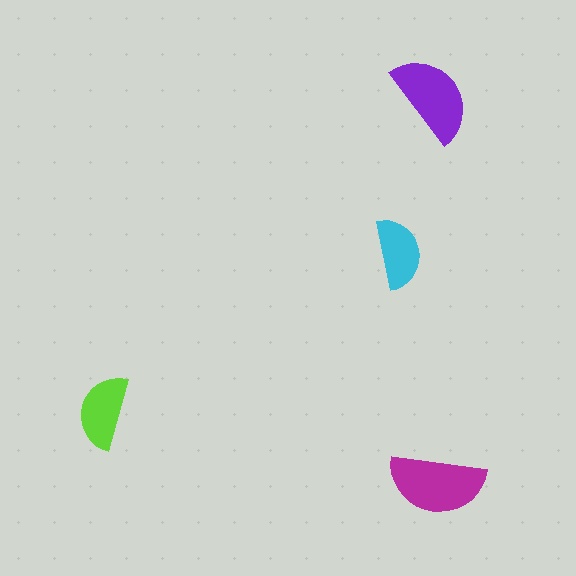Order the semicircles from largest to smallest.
the magenta one, the purple one, the lime one, the cyan one.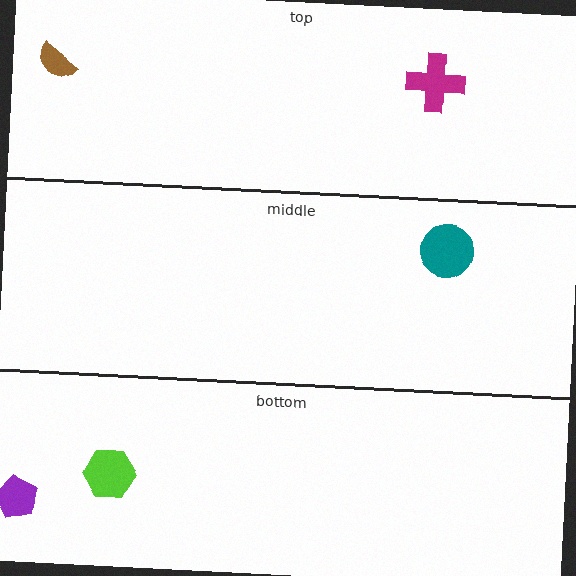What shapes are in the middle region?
The teal circle.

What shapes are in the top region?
The magenta cross, the brown semicircle.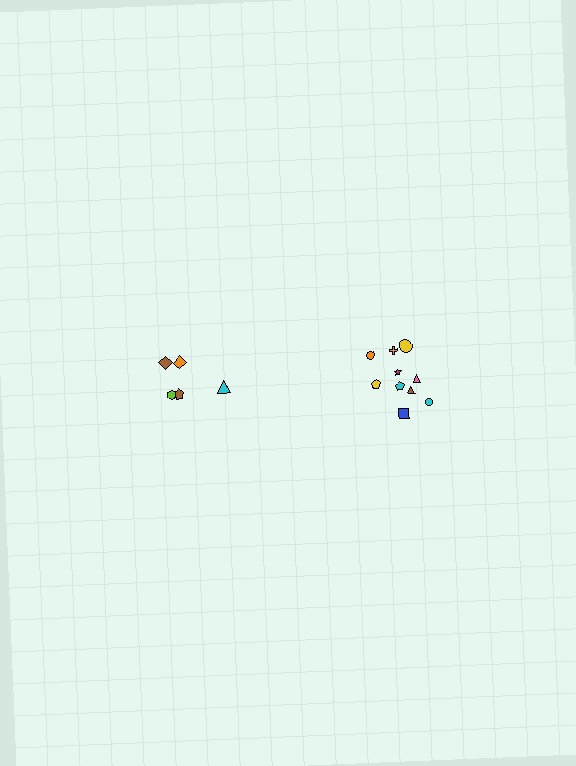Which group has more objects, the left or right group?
The right group.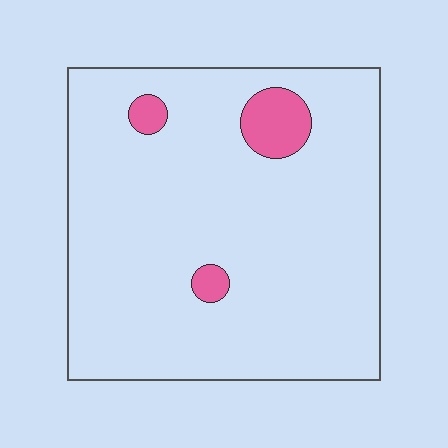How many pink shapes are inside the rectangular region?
3.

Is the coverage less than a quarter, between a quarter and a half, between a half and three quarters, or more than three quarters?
Less than a quarter.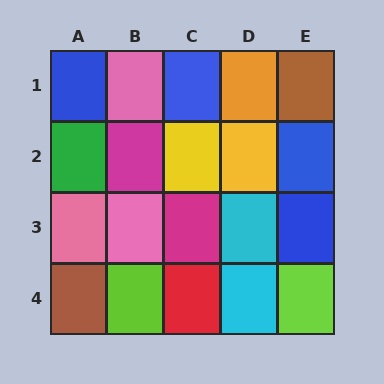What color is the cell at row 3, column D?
Cyan.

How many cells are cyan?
2 cells are cyan.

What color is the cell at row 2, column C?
Yellow.